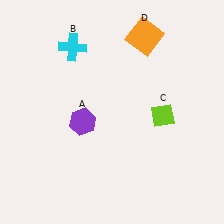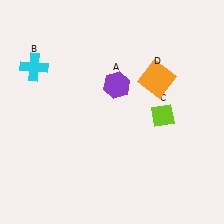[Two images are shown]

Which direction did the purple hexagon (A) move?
The purple hexagon (A) moved up.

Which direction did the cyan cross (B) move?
The cyan cross (B) moved left.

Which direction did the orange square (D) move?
The orange square (D) moved down.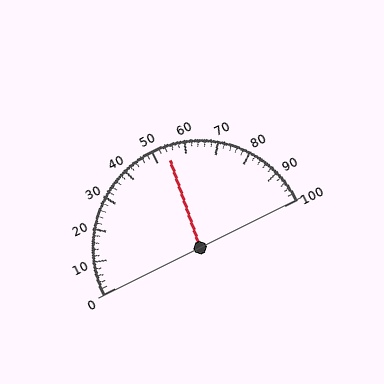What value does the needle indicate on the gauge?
The needle indicates approximately 54.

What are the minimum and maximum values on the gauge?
The gauge ranges from 0 to 100.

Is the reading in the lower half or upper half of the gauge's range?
The reading is in the upper half of the range (0 to 100).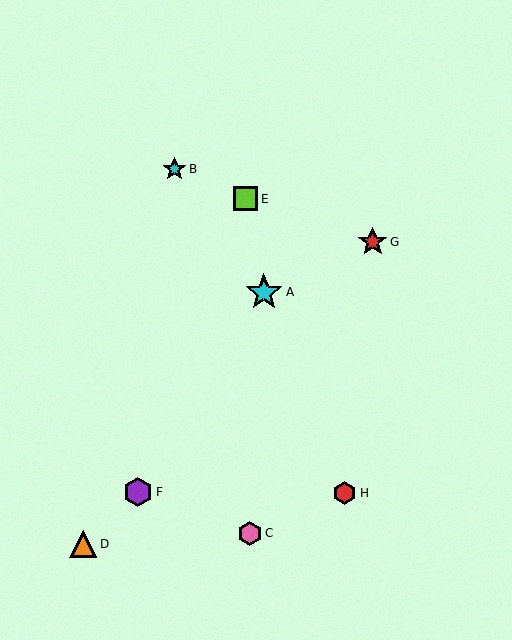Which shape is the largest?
The cyan star (labeled A) is the largest.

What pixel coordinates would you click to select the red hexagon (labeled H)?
Click at (345, 493) to select the red hexagon H.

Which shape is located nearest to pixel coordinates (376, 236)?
The red star (labeled G) at (373, 242) is nearest to that location.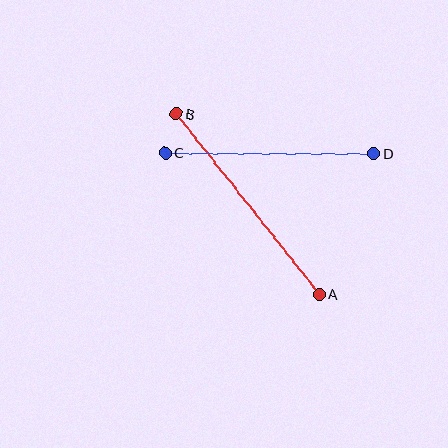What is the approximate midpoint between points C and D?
The midpoint is at approximately (269, 153) pixels.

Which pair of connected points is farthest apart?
Points A and B are farthest apart.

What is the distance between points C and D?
The distance is approximately 209 pixels.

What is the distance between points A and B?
The distance is approximately 230 pixels.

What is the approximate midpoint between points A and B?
The midpoint is at approximately (248, 204) pixels.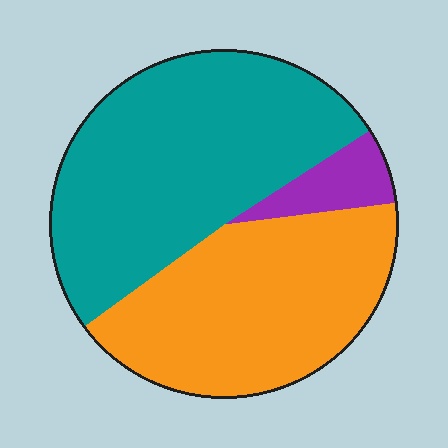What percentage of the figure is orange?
Orange covers roughly 40% of the figure.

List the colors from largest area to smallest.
From largest to smallest: teal, orange, purple.